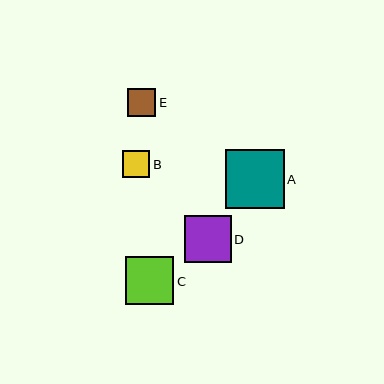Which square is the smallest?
Square B is the smallest with a size of approximately 27 pixels.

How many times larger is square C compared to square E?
Square C is approximately 1.7 times the size of square E.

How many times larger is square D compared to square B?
Square D is approximately 1.7 times the size of square B.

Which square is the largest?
Square A is the largest with a size of approximately 59 pixels.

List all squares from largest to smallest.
From largest to smallest: A, C, D, E, B.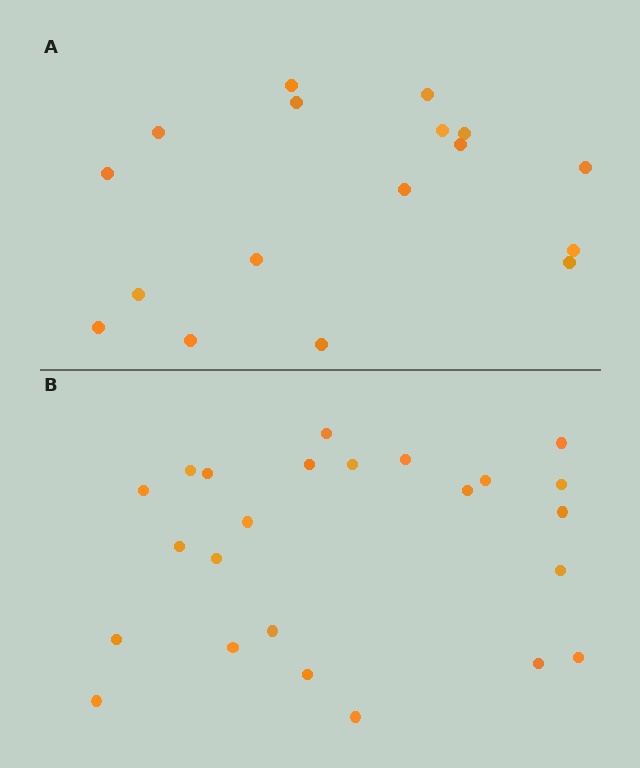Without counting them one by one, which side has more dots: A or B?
Region B (the bottom region) has more dots.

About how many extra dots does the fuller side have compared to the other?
Region B has roughly 8 or so more dots than region A.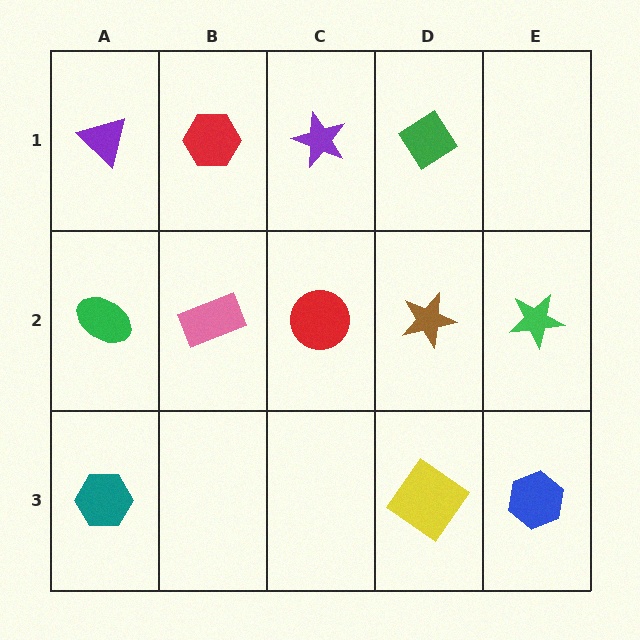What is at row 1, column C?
A purple star.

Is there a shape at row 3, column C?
No, that cell is empty.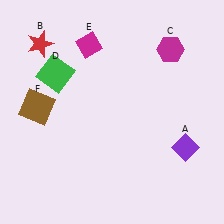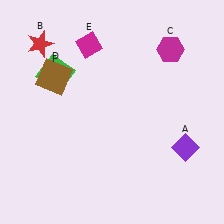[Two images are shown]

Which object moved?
The brown square (F) moved up.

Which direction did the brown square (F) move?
The brown square (F) moved up.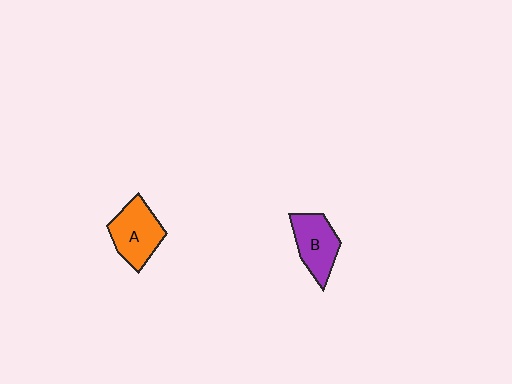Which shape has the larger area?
Shape A (orange).